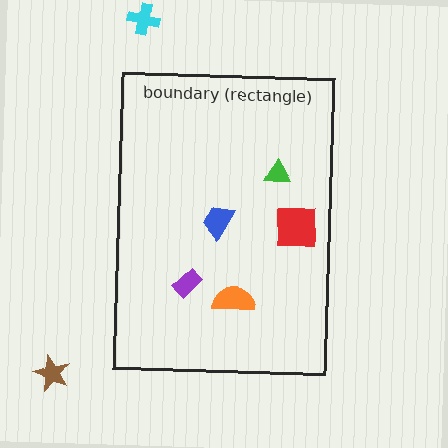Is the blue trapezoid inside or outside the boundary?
Inside.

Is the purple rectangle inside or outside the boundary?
Inside.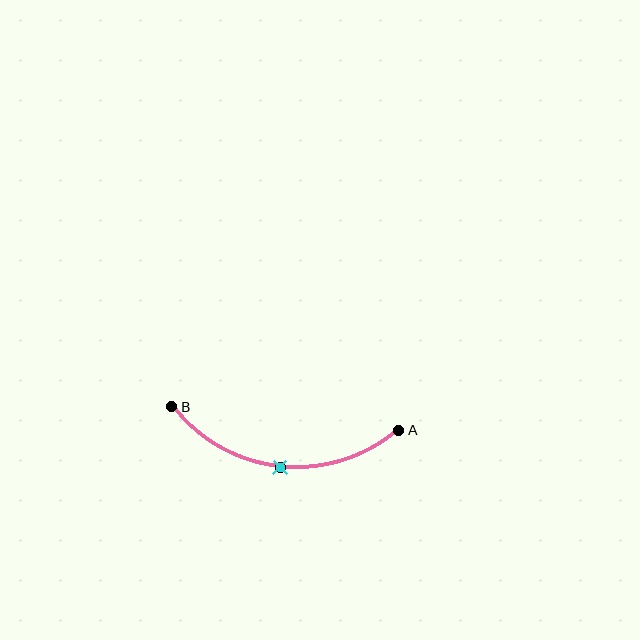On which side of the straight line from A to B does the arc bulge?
The arc bulges below the straight line connecting A and B.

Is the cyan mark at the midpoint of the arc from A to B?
Yes. The cyan mark lies on the arc at equal arc-length from both A and B — it is the arc midpoint.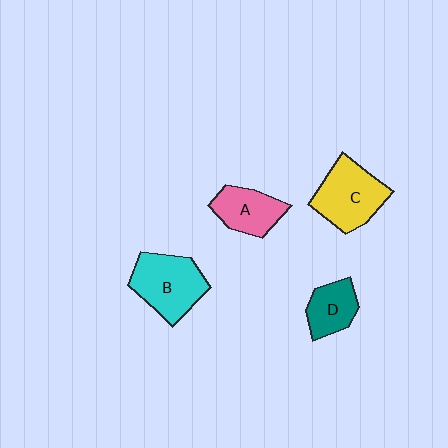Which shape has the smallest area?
Shape D (teal).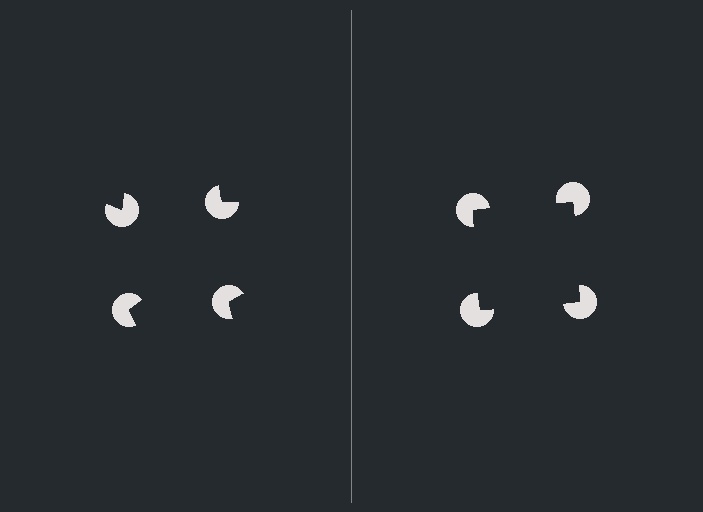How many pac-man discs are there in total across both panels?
8 — 4 on each side.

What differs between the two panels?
The pac-man discs are positioned identically on both sides; only the wedge orientations differ. On the right they align to a square; on the left they are misaligned.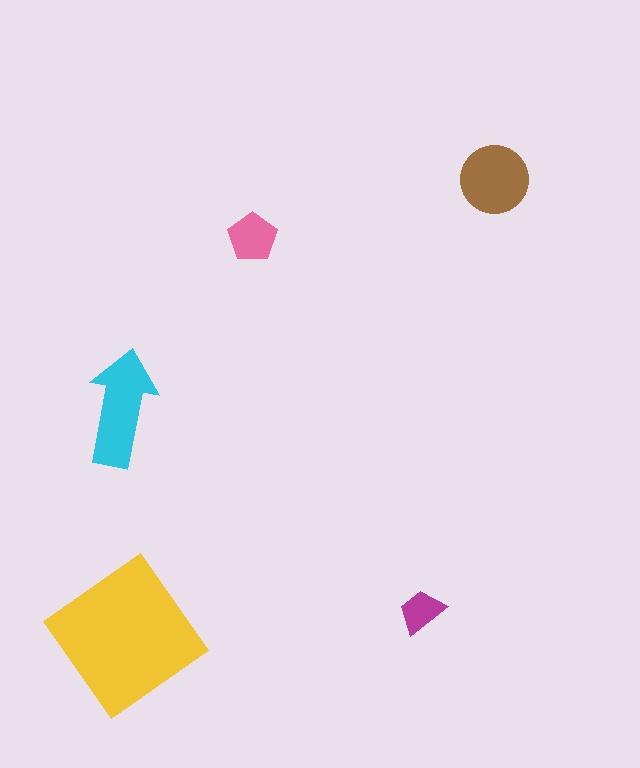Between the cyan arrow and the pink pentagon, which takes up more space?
The cyan arrow.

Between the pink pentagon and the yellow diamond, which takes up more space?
The yellow diamond.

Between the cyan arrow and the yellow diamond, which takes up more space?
The yellow diamond.